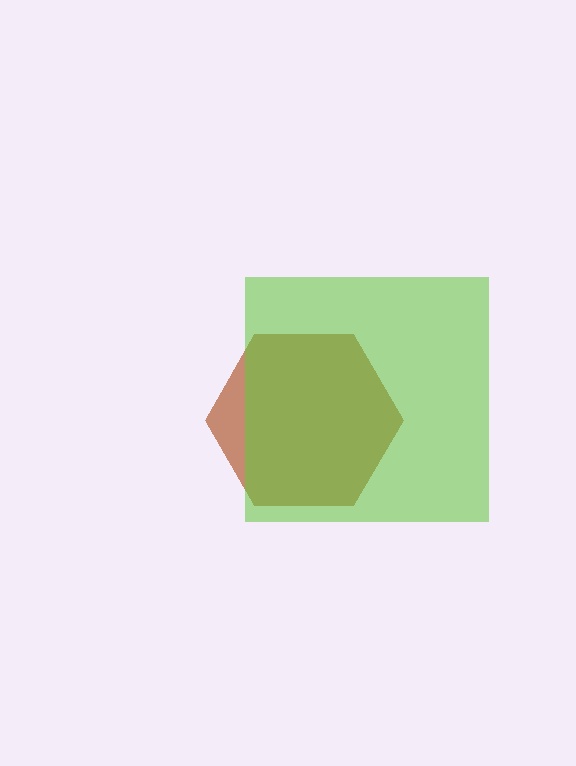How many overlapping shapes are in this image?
There are 2 overlapping shapes in the image.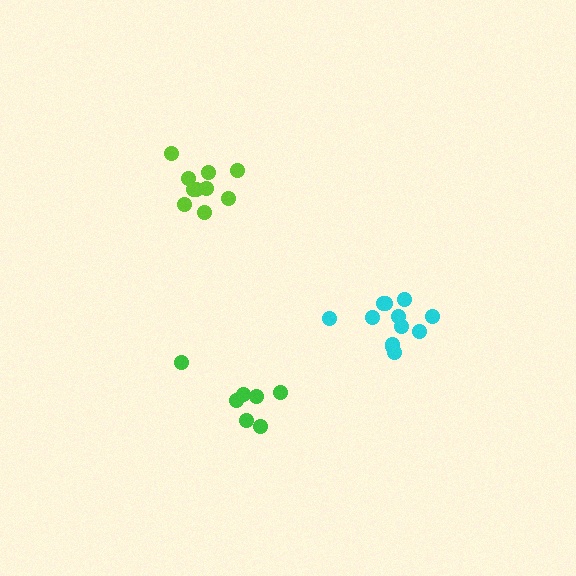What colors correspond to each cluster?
The clusters are colored: lime, green, cyan.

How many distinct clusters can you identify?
There are 3 distinct clusters.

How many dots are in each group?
Group 1: 10 dots, Group 2: 7 dots, Group 3: 12 dots (29 total).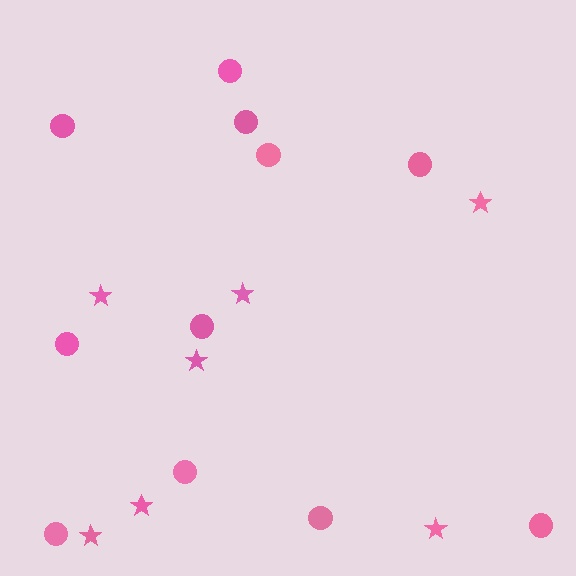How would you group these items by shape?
There are 2 groups: one group of circles (11) and one group of stars (7).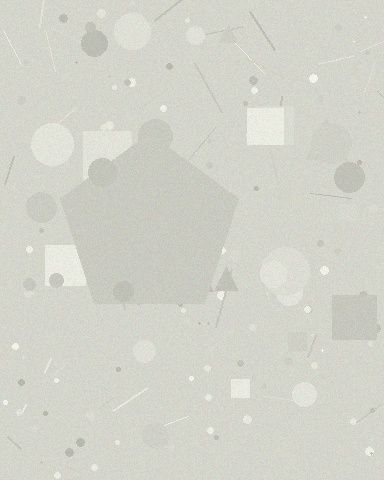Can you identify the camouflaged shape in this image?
The camouflaged shape is a pentagon.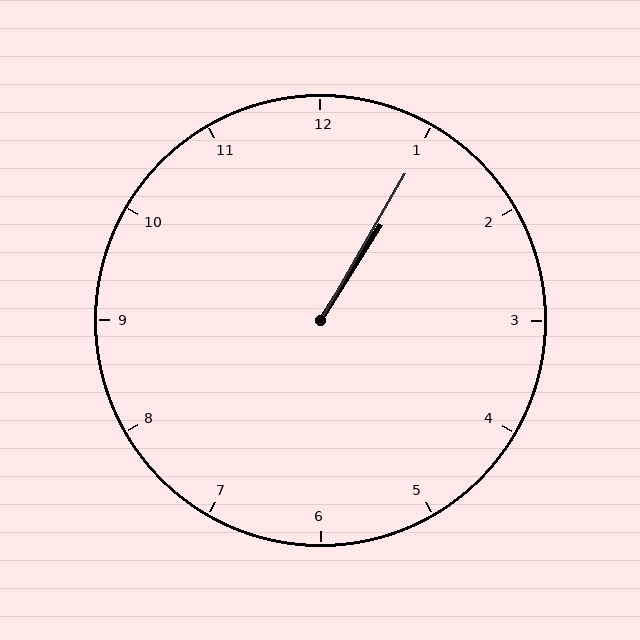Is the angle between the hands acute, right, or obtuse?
It is acute.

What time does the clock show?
1:05.